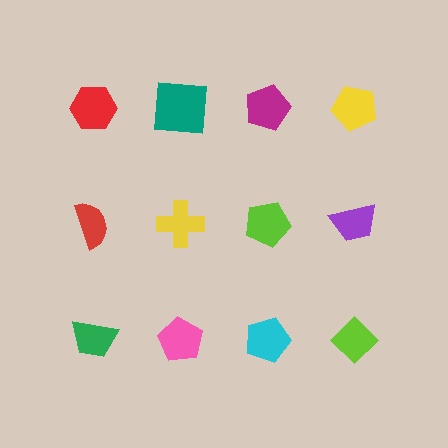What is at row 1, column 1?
A red hexagon.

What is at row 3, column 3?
A cyan pentagon.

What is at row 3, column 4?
A lime diamond.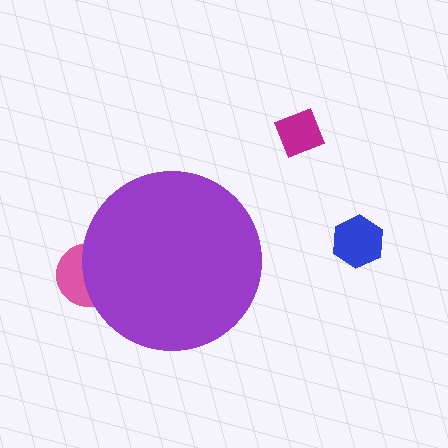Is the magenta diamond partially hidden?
No, the magenta diamond is fully visible.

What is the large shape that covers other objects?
A purple circle.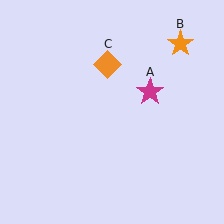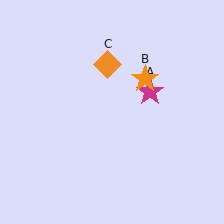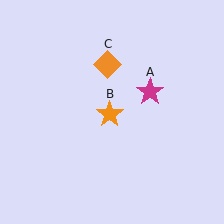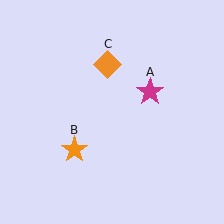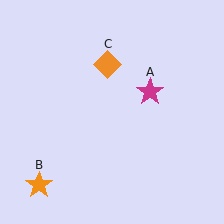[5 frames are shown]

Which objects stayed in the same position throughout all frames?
Magenta star (object A) and orange diamond (object C) remained stationary.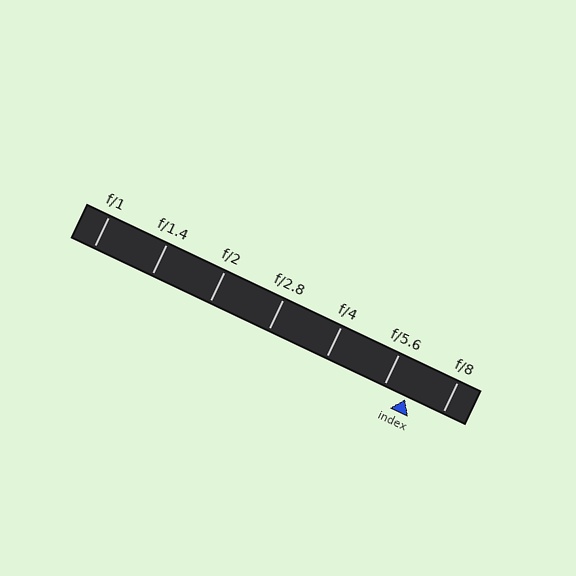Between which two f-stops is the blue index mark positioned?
The index mark is between f/5.6 and f/8.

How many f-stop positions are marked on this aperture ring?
There are 7 f-stop positions marked.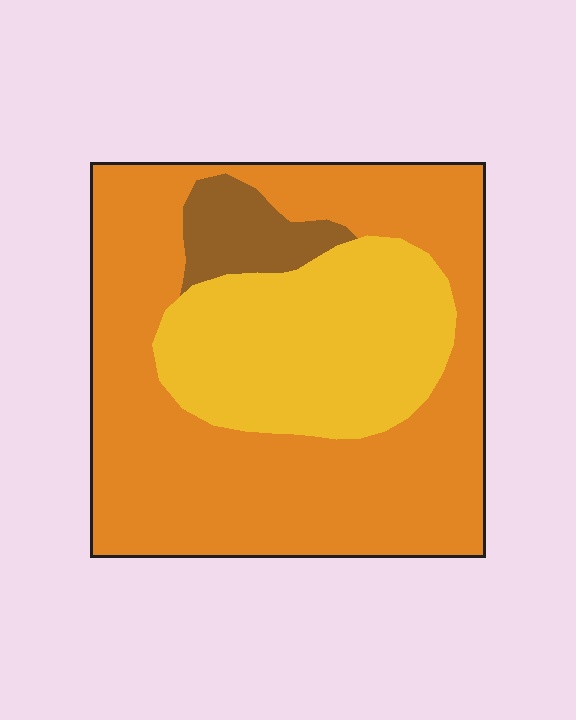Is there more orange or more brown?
Orange.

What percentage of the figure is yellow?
Yellow takes up about one third (1/3) of the figure.